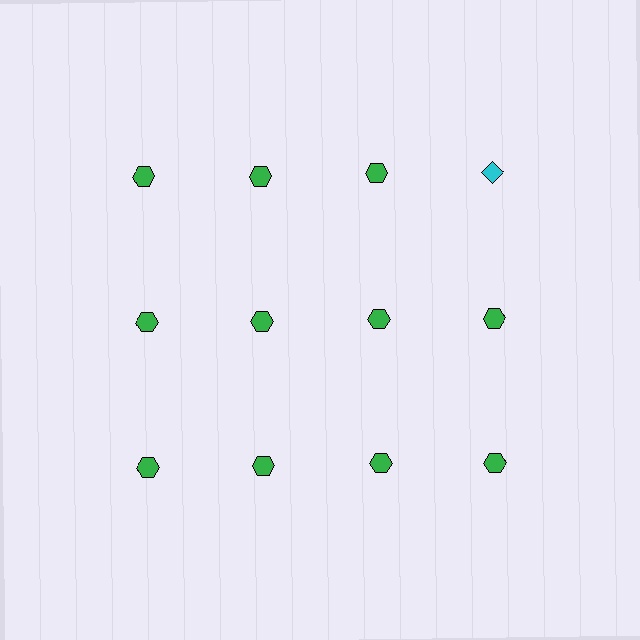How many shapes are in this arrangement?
There are 12 shapes arranged in a grid pattern.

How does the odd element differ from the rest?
It differs in both color (cyan instead of green) and shape (diamond instead of hexagon).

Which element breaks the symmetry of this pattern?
The cyan diamond in the top row, second from right column breaks the symmetry. All other shapes are green hexagons.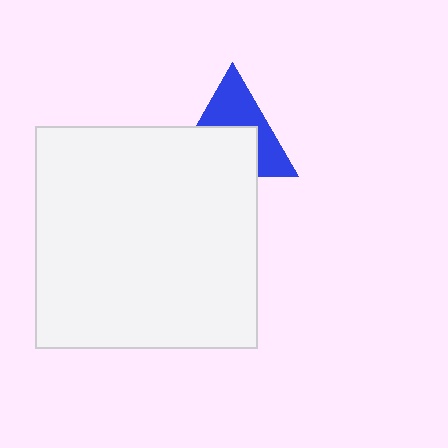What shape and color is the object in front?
The object in front is a white square.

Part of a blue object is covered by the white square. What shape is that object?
It is a triangle.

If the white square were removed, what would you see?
You would see the complete blue triangle.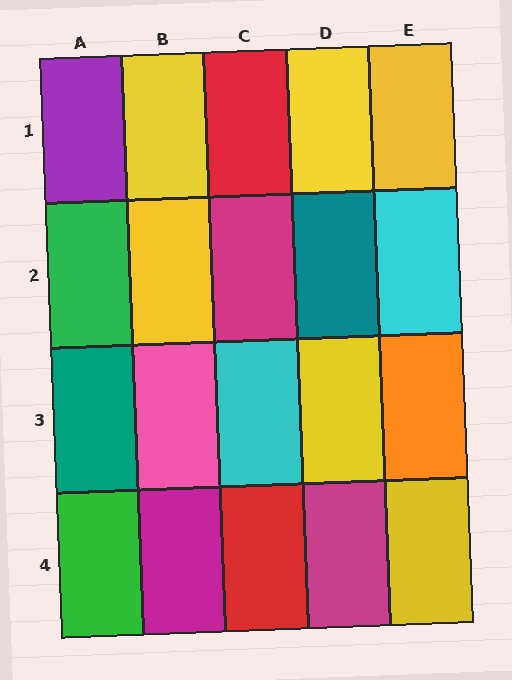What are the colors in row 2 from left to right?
Green, yellow, magenta, teal, cyan.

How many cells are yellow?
6 cells are yellow.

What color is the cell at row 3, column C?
Cyan.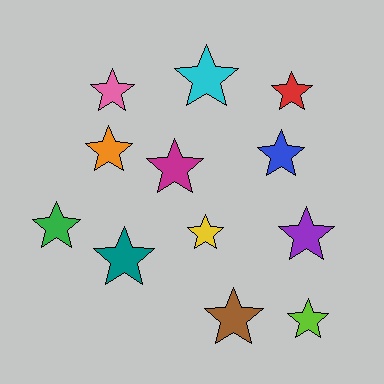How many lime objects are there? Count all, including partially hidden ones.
There is 1 lime object.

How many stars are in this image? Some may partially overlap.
There are 12 stars.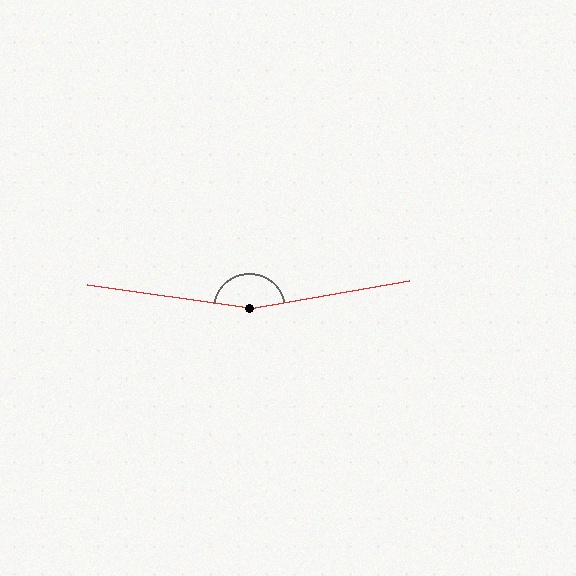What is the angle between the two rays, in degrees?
Approximately 162 degrees.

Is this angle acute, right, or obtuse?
It is obtuse.